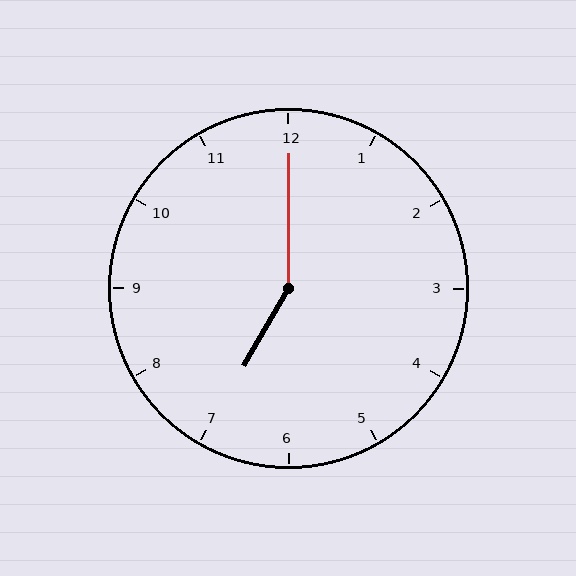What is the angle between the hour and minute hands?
Approximately 150 degrees.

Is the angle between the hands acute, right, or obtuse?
It is obtuse.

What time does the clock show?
7:00.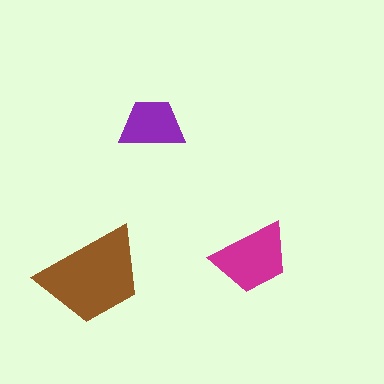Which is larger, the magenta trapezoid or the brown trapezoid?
The brown one.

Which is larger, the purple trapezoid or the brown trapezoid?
The brown one.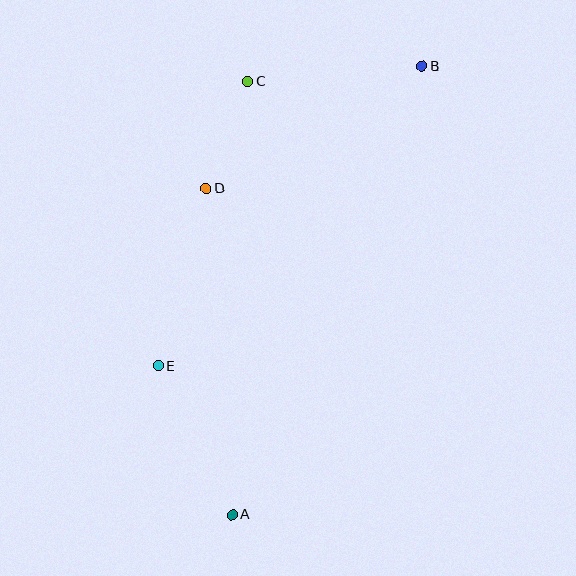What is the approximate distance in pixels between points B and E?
The distance between B and E is approximately 399 pixels.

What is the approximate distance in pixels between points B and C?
The distance between B and C is approximately 175 pixels.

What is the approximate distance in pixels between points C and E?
The distance between C and E is approximately 299 pixels.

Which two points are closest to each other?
Points C and D are closest to each other.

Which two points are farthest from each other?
Points A and B are farthest from each other.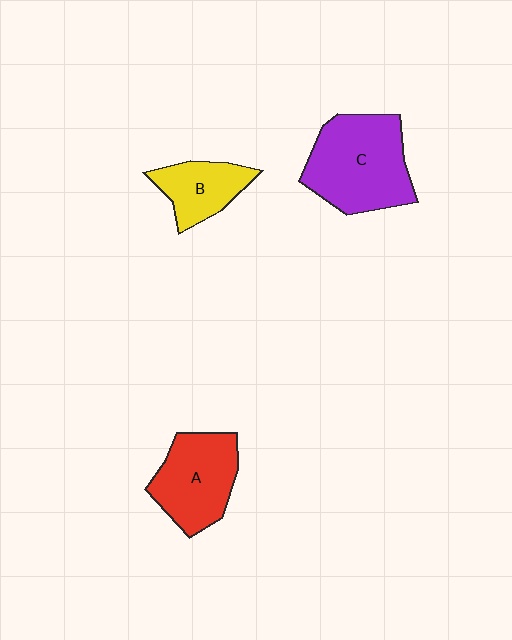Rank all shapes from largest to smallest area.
From largest to smallest: C (purple), A (red), B (yellow).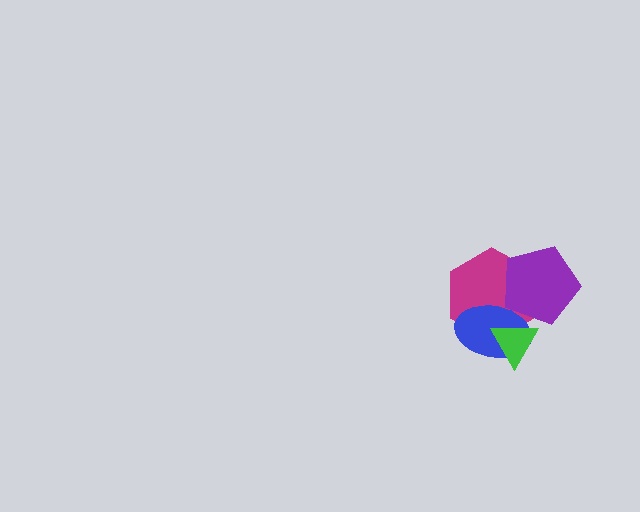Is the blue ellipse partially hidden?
Yes, it is partially covered by another shape.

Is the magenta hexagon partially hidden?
Yes, it is partially covered by another shape.